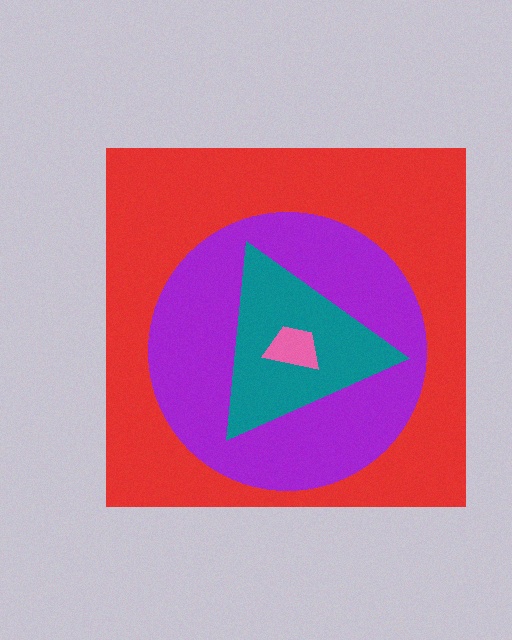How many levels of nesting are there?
4.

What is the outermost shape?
The red square.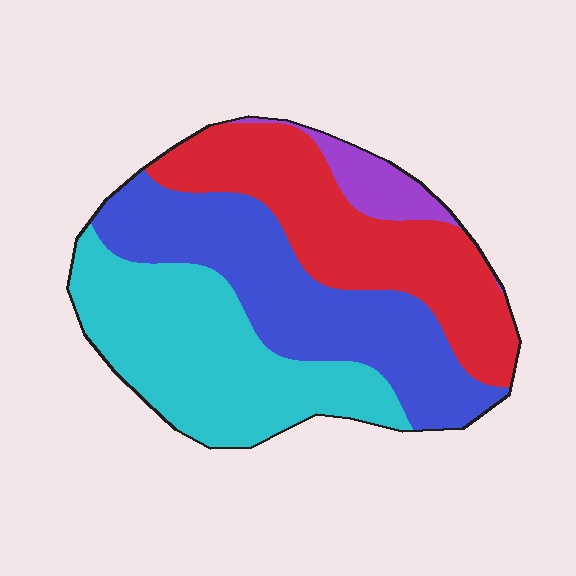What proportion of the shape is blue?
Blue takes up about one third (1/3) of the shape.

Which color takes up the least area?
Purple, at roughly 5%.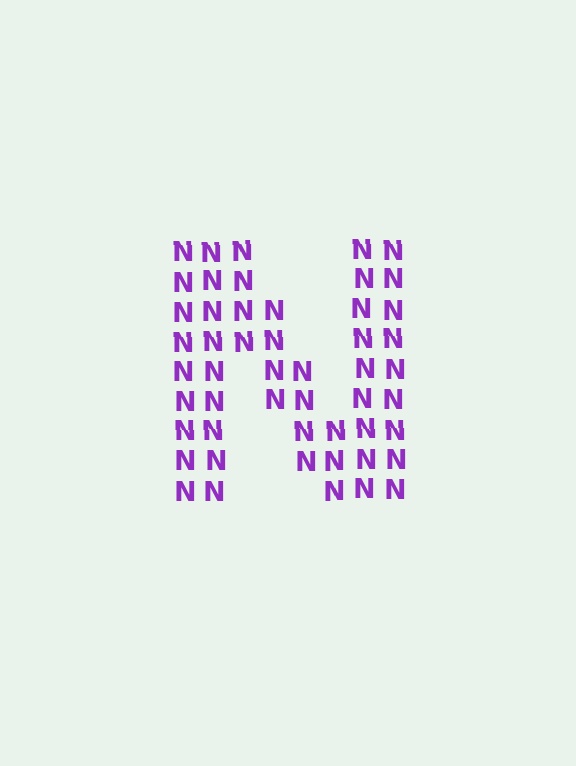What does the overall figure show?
The overall figure shows the letter N.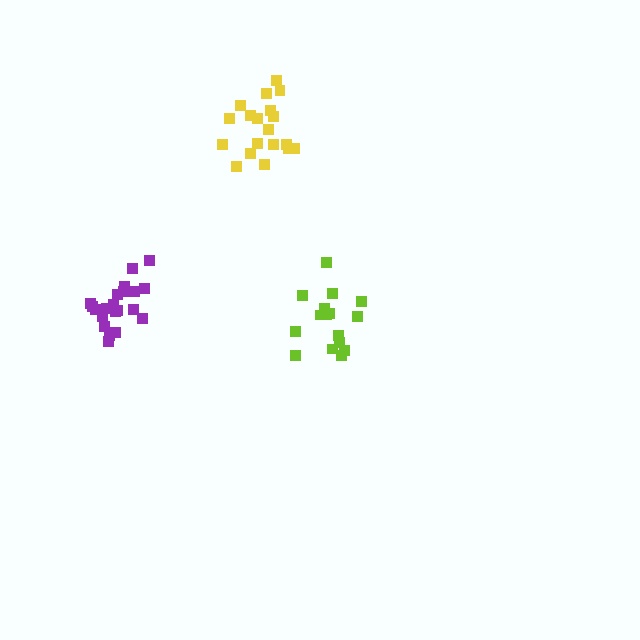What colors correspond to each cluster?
The clusters are colored: yellow, purple, lime.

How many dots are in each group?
Group 1: 19 dots, Group 2: 21 dots, Group 3: 16 dots (56 total).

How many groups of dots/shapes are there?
There are 3 groups.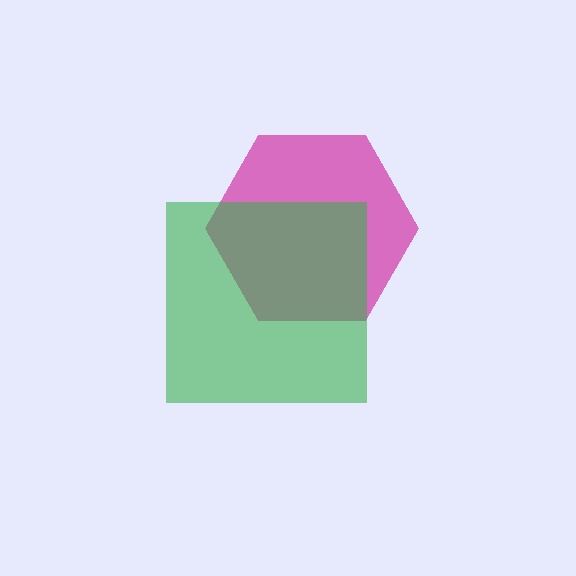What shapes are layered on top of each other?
The layered shapes are: a magenta hexagon, a green square.